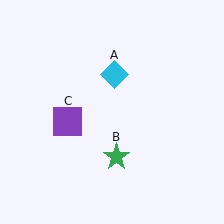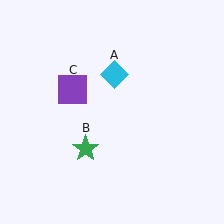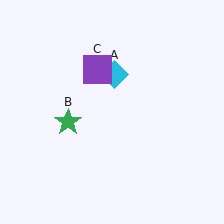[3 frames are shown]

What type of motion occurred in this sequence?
The green star (object B), purple square (object C) rotated clockwise around the center of the scene.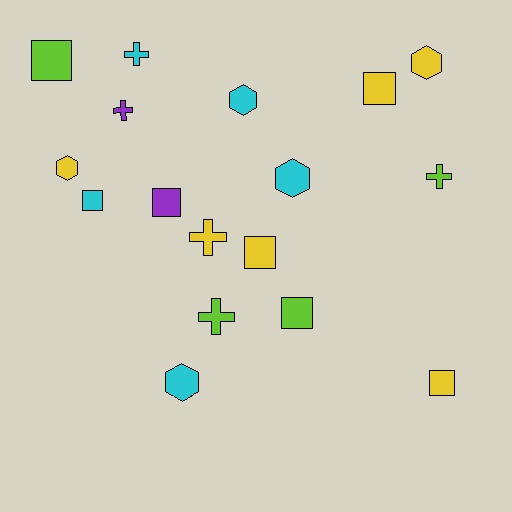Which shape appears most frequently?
Square, with 7 objects.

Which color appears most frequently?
Yellow, with 6 objects.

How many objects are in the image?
There are 17 objects.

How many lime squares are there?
There are 2 lime squares.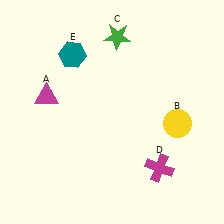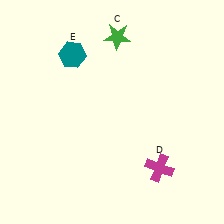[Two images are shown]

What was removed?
The yellow circle (B), the magenta triangle (A) were removed in Image 2.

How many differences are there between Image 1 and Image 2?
There are 2 differences between the two images.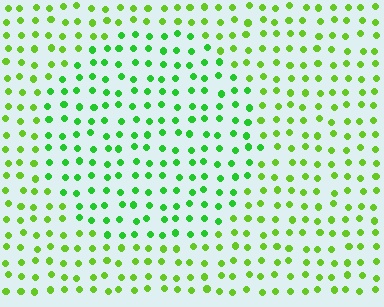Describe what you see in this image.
The image is filled with small lime elements in a uniform arrangement. A circle-shaped region is visible where the elements are tinted to a slightly different hue, forming a subtle color boundary.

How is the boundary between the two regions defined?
The boundary is defined purely by a slight shift in hue (about 27 degrees). Spacing, size, and orientation are identical on both sides.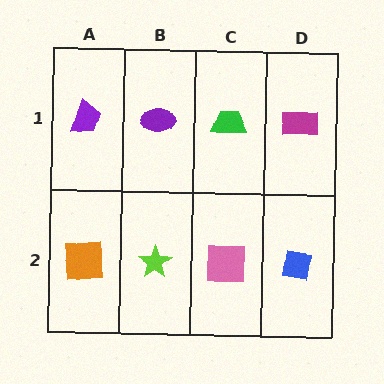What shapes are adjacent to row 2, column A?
A purple trapezoid (row 1, column A), a lime star (row 2, column B).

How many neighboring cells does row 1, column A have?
2.